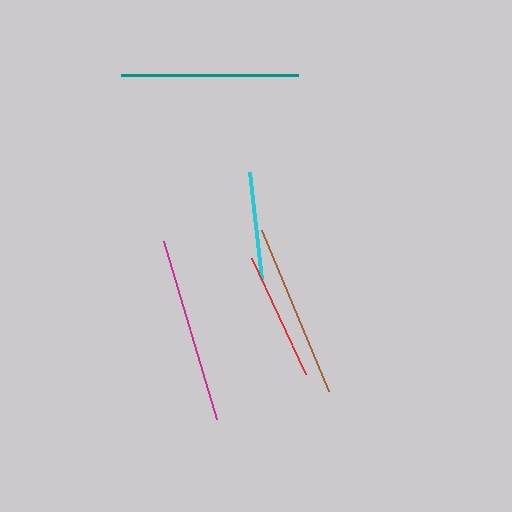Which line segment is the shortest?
The cyan line is the shortest at approximately 108 pixels.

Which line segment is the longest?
The magenta line is the longest at approximately 186 pixels.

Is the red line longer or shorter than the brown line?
The brown line is longer than the red line.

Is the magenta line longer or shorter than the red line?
The magenta line is longer than the red line.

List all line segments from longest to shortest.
From longest to shortest: magenta, teal, brown, red, cyan.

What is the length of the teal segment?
The teal segment is approximately 177 pixels long.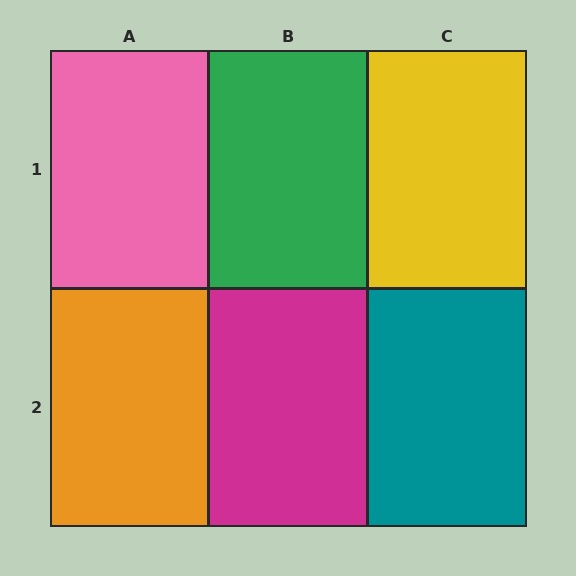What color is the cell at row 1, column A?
Pink.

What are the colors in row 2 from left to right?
Orange, magenta, teal.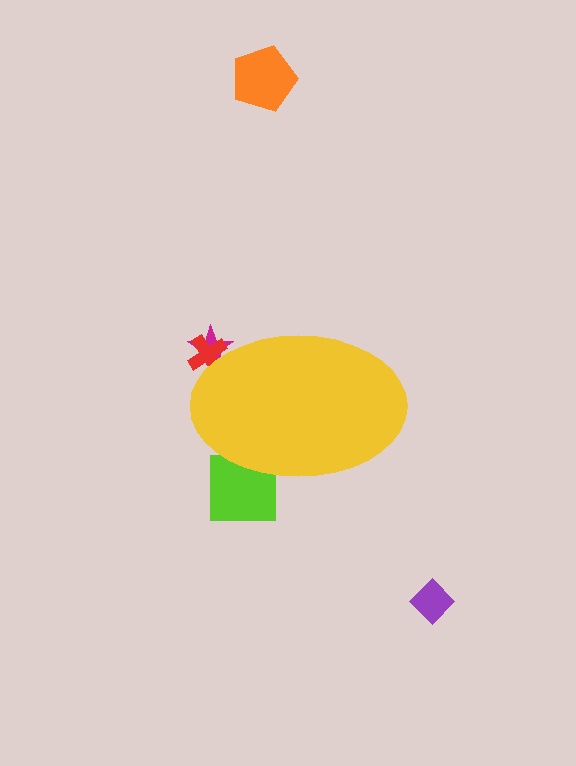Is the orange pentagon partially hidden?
No, the orange pentagon is fully visible.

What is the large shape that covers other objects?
A yellow ellipse.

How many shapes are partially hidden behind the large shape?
3 shapes are partially hidden.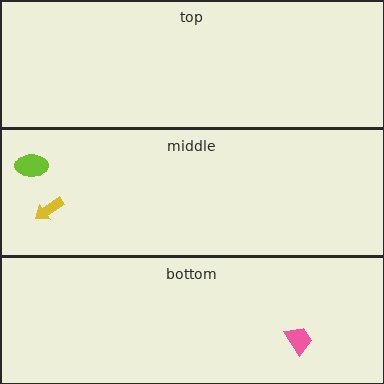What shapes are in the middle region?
The lime ellipse, the yellow arrow.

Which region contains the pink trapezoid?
The bottom region.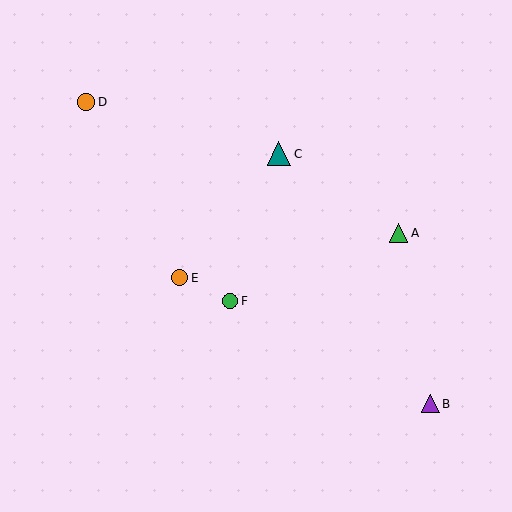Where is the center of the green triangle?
The center of the green triangle is at (398, 233).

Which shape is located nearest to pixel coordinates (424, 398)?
The purple triangle (labeled B) at (430, 404) is nearest to that location.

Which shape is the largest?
The teal triangle (labeled C) is the largest.